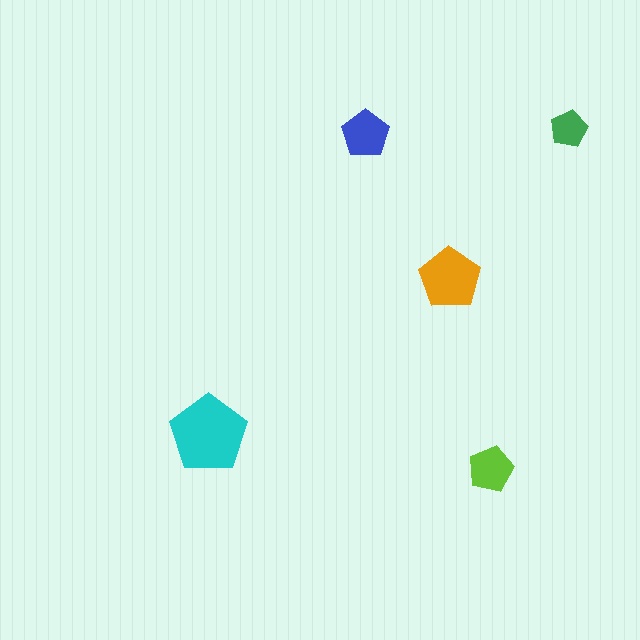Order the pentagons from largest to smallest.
the cyan one, the orange one, the blue one, the lime one, the green one.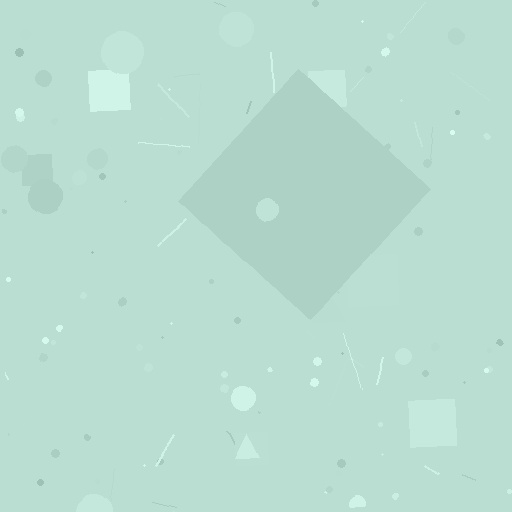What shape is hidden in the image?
A diamond is hidden in the image.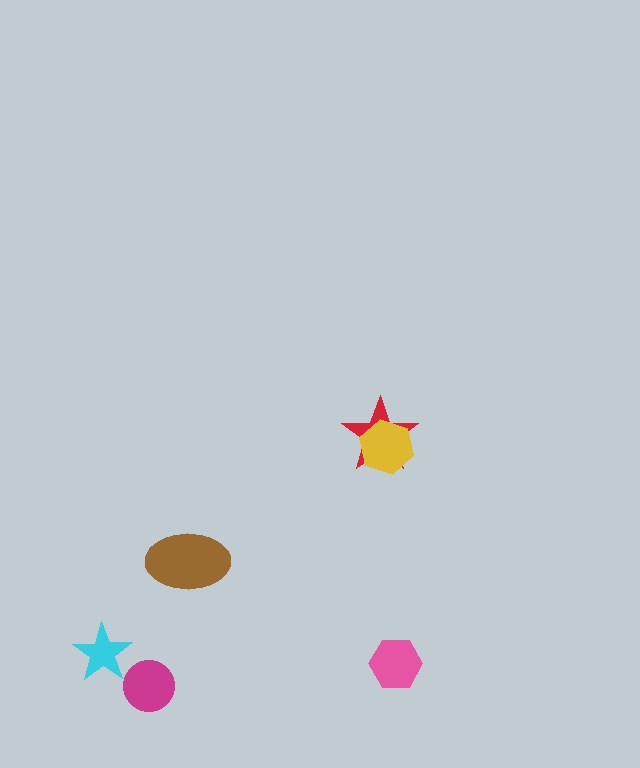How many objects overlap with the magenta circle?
0 objects overlap with the magenta circle.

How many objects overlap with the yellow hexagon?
1 object overlaps with the yellow hexagon.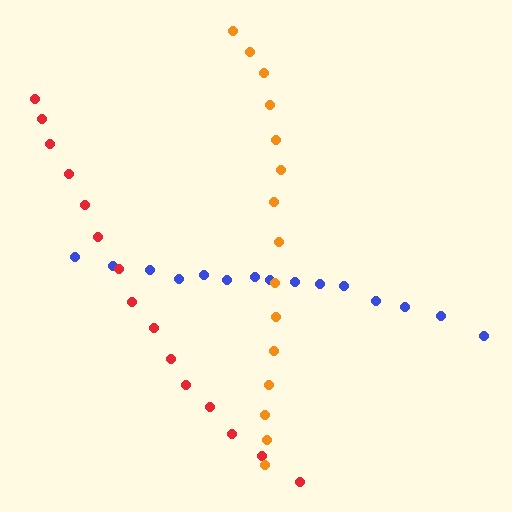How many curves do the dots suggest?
There are 3 distinct paths.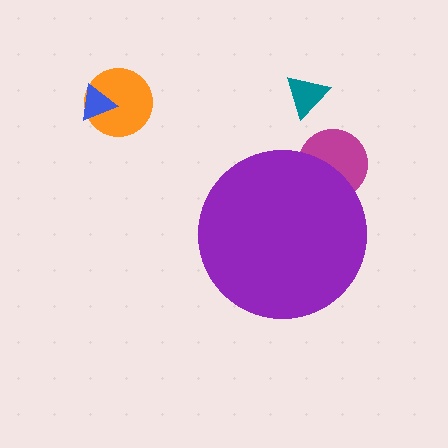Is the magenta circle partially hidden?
Yes, the magenta circle is partially hidden behind the purple circle.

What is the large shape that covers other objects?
A purple circle.